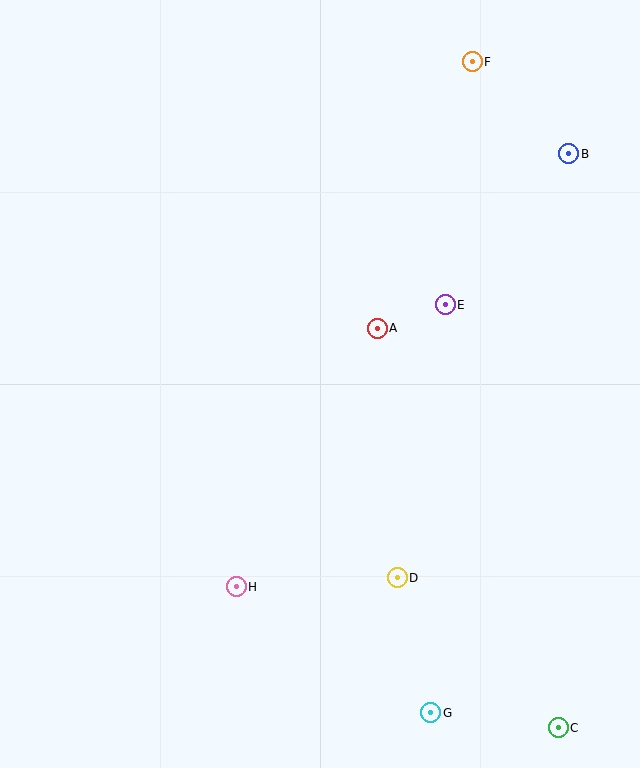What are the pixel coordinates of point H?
Point H is at (236, 587).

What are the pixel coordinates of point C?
Point C is at (558, 728).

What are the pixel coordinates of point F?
Point F is at (472, 62).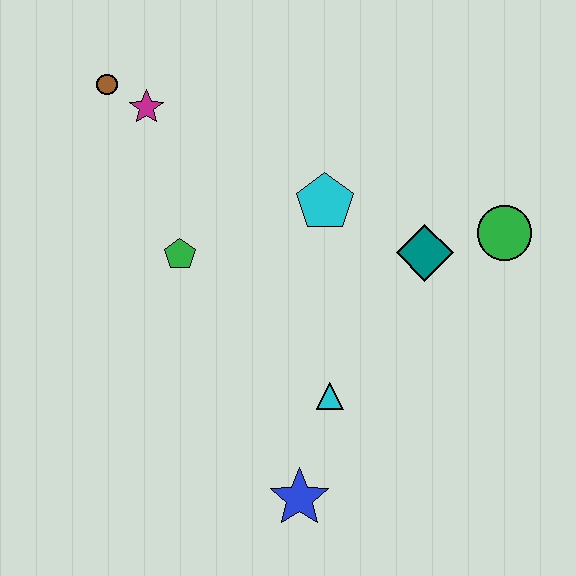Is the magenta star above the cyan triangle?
Yes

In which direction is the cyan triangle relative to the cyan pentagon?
The cyan triangle is below the cyan pentagon.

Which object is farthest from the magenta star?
The blue star is farthest from the magenta star.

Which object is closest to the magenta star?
The brown circle is closest to the magenta star.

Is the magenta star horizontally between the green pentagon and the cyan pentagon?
No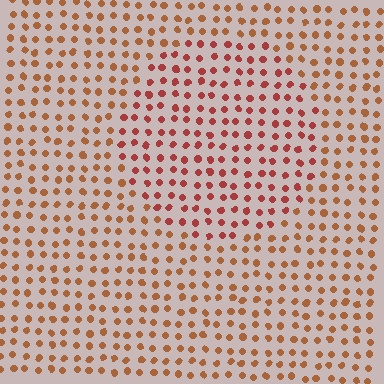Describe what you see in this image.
The image is filled with small brown elements in a uniform arrangement. A circle-shaped region is visible where the elements are tinted to a slightly different hue, forming a subtle color boundary.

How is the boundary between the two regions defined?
The boundary is defined purely by a slight shift in hue (about 24 degrees). Spacing, size, and orientation are identical on both sides.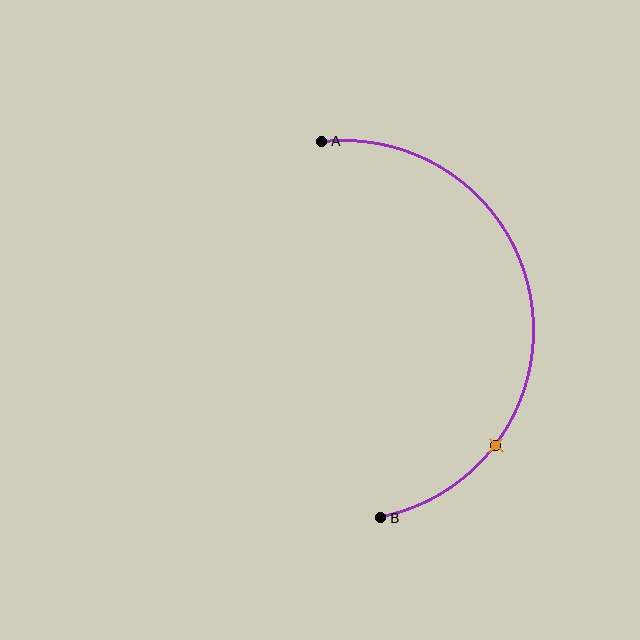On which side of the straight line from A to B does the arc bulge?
The arc bulges to the right of the straight line connecting A and B.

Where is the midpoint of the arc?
The arc midpoint is the point on the curve farthest from the straight line joining A and B. It sits to the right of that line.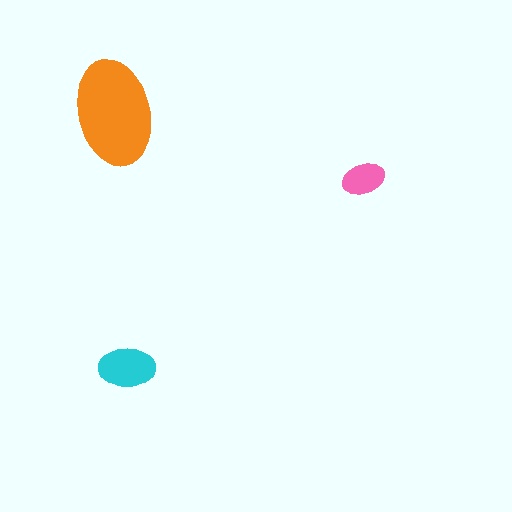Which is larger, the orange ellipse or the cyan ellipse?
The orange one.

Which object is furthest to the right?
The pink ellipse is rightmost.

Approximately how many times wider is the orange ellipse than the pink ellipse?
About 2.5 times wider.